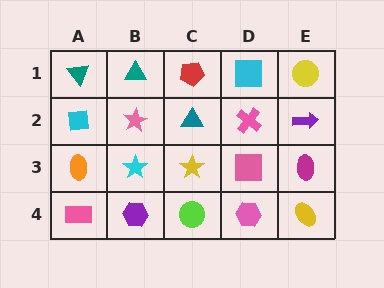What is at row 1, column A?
A teal triangle.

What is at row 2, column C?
A teal triangle.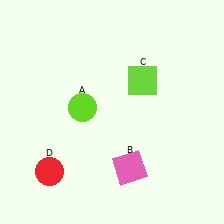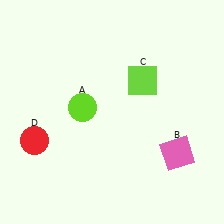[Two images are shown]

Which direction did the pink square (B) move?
The pink square (B) moved right.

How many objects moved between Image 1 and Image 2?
2 objects moved between the two images.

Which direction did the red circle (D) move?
The red circle (D) moved up.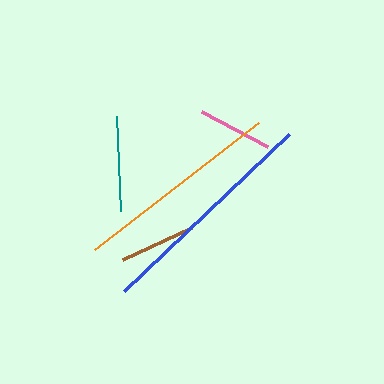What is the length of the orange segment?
The orange segment is approximately 207 pixels long.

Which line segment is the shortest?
The pink line is the shortest at approximately 74 pixels.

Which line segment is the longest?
The blue line is the longest at approximately 228 pixels.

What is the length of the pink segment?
The pink segment is approximately 74 pixels long.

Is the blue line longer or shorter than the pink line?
The blue line is longer than the pink line.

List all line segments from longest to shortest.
From longest to shortest: blue, orange, teal, brown, pink.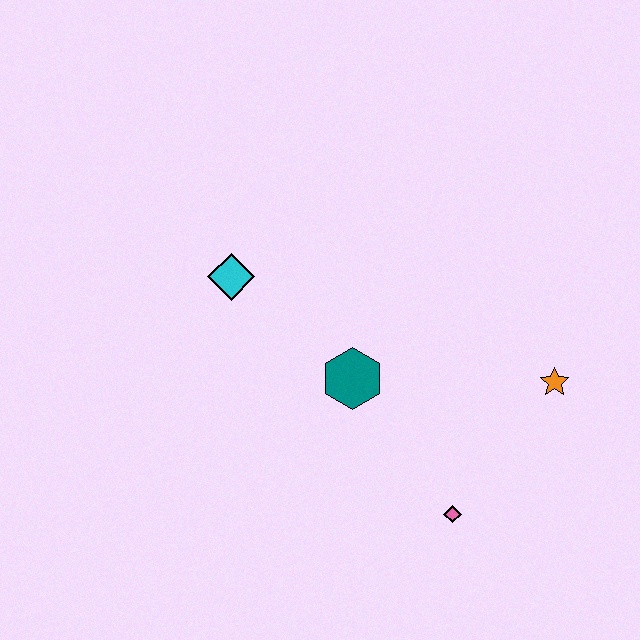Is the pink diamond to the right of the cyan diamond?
Yes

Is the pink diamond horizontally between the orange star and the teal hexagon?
Yes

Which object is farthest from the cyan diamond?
The orange star is farthest from the cyan diamond.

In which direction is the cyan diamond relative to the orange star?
The cyan diamond is to the left of the orange star.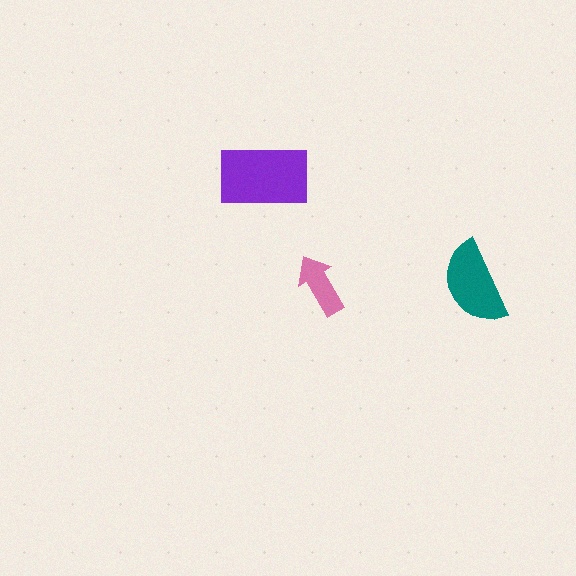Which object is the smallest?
The pink arrow.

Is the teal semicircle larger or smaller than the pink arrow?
Larger.